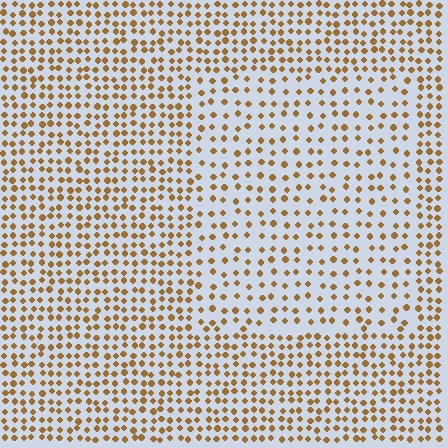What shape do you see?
I see a rectangle.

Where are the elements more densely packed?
The elements are more densely packed outside the rectangle boundary.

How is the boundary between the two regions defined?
The boundary is defined by a change in element density (approximately 1.7x ratio). All elements are the same color, size, and shape.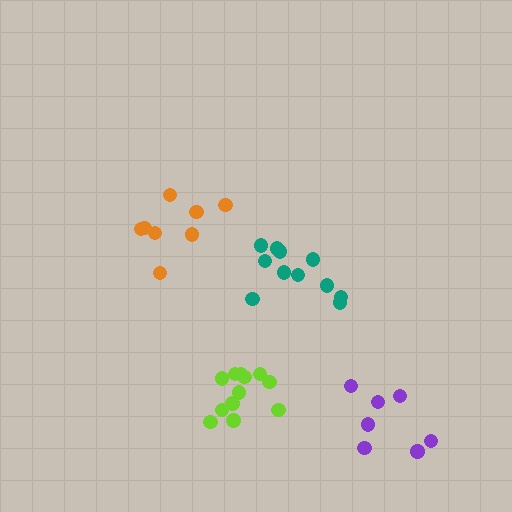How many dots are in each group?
Group 1: 12 dots, Group 2: 11 dots, Group 3: 8 dots, Group 4: 7 dots (38 total).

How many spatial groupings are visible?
There are 4 spatial groupings.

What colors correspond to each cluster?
The clusters are colored: lime, teal, orange, purple.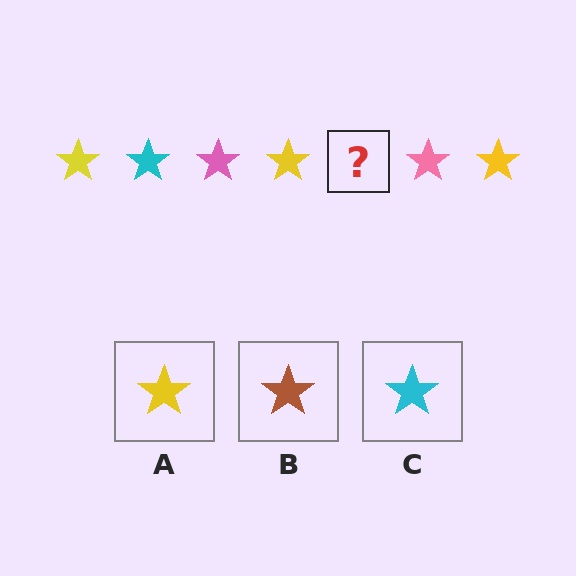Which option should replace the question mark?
Option C.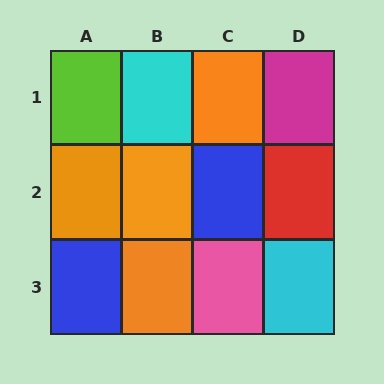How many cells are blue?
2 cells are blue.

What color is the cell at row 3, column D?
Cyan.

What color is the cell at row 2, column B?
Orange.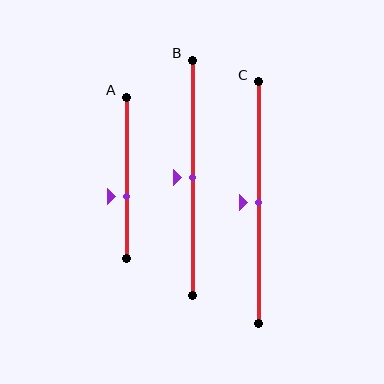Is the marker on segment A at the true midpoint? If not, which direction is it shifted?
No, the marker on segment A is shifted downward by about 12% of the segment length.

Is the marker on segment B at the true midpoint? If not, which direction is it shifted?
Yes, the marker on segment B is at the true midpoint.